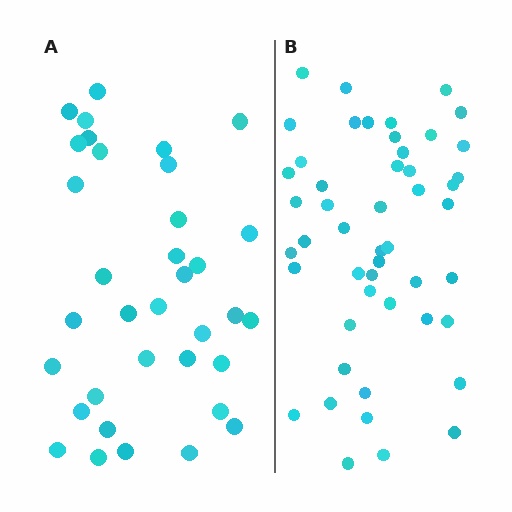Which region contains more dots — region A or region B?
Region B (the right region) has more dots.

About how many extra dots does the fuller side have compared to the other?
Region B has approximately 15 more dots than region A.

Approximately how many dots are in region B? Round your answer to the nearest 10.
About 50 dots. (The exact count is 49, which rounds to 50.)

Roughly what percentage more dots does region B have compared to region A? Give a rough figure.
About 40% more.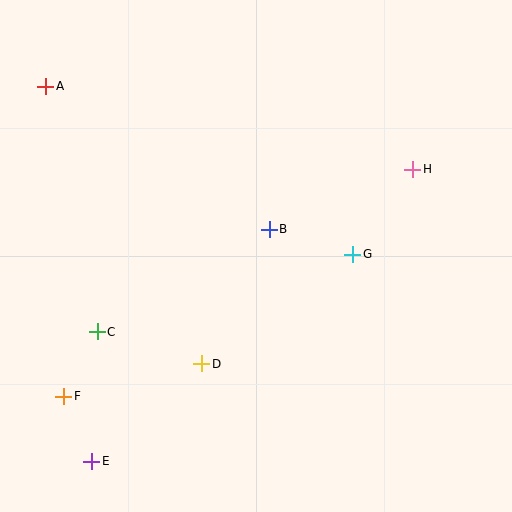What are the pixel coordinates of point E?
Point E is at (92, 461).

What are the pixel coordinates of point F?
Point F is at (64, 396).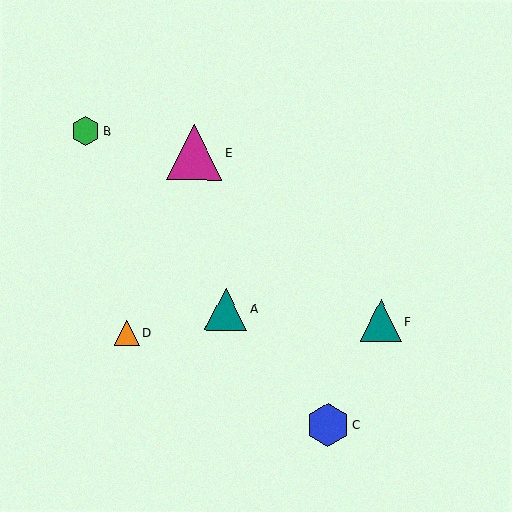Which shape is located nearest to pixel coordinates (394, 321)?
The teal triangle (labeled F) at (381, 321) is nearest to that location.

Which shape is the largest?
The magenta triangle (labeled E) is the largest.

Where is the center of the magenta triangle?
The center of the magenta triangle is at (194, 152).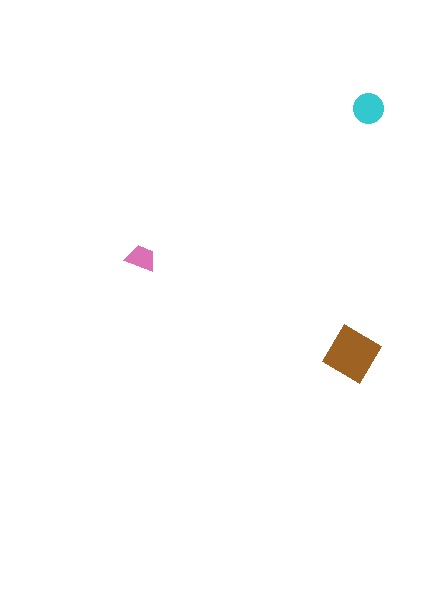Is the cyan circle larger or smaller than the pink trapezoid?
Larger.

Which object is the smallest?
The pink trapezoid.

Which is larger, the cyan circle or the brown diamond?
The brown diamond.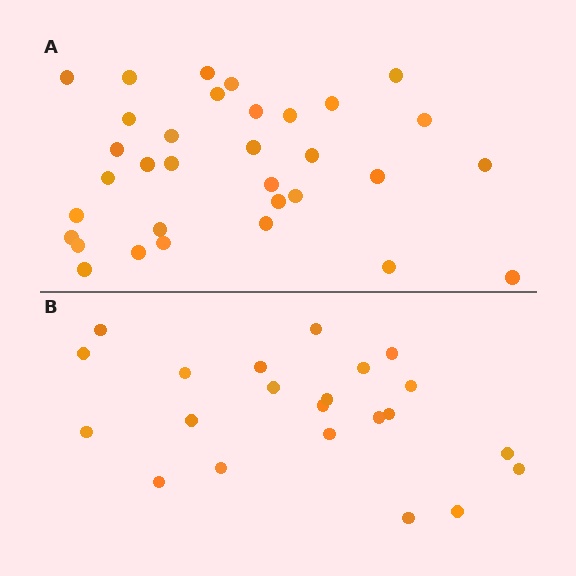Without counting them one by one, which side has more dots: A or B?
Region A (the top region) has more dots.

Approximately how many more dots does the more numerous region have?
Region A has roughly 12 or so more dots than region B.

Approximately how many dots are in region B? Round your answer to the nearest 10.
About 20 dots. (The exact count is 22, which rounds to 20.)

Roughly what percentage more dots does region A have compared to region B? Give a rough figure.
About 50% more.